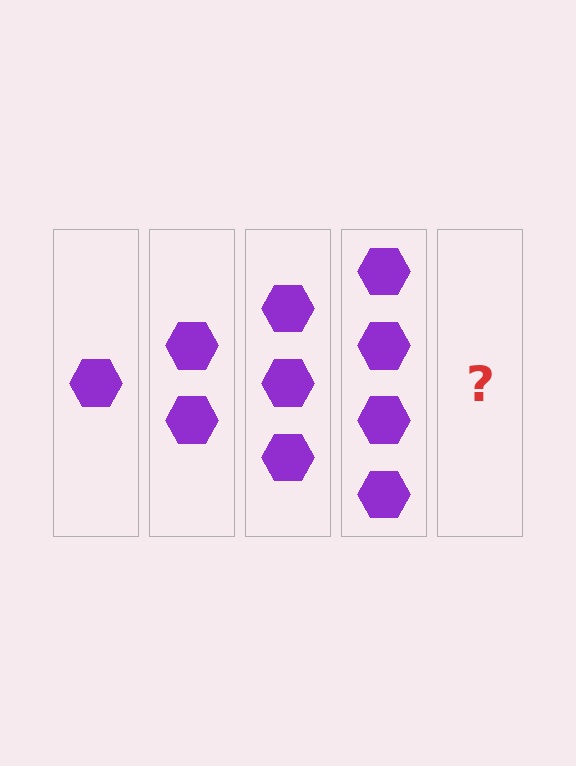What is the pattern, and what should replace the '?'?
The pattern is that each step adds one more hexagon. The '?' should be 5 hexagons.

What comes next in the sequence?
The next element should be 5 hexagons.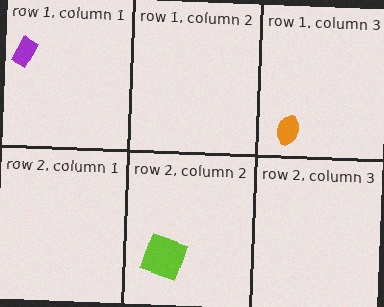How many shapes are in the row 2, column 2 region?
1.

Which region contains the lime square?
The row 2, column 2 region.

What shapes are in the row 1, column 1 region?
The purple rectangle.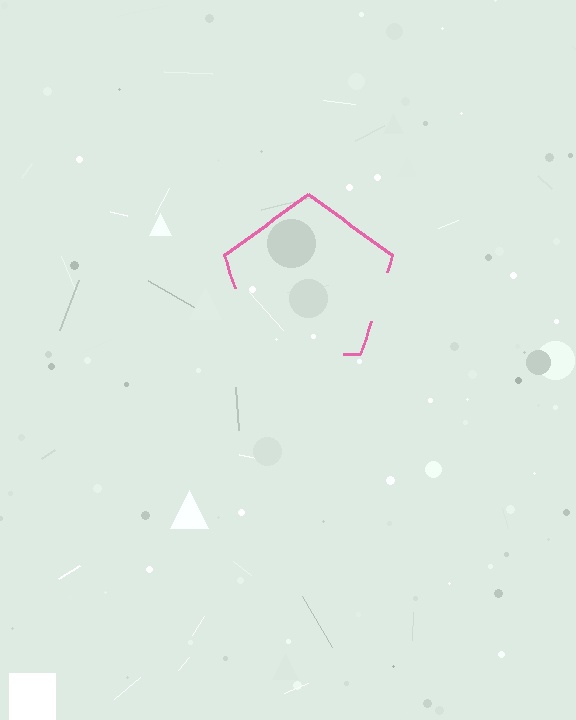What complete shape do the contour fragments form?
The contour fragments form a pentagon.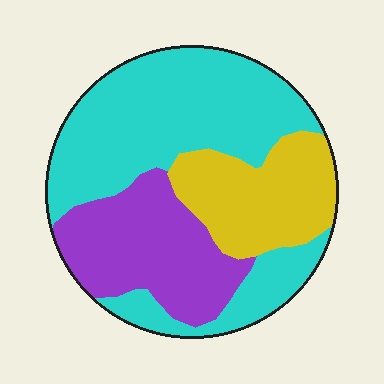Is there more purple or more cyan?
Cyan.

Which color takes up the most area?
Cyan, at roughly 50%.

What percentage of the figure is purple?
Purple takes up about one quarter (1/4) of the figure.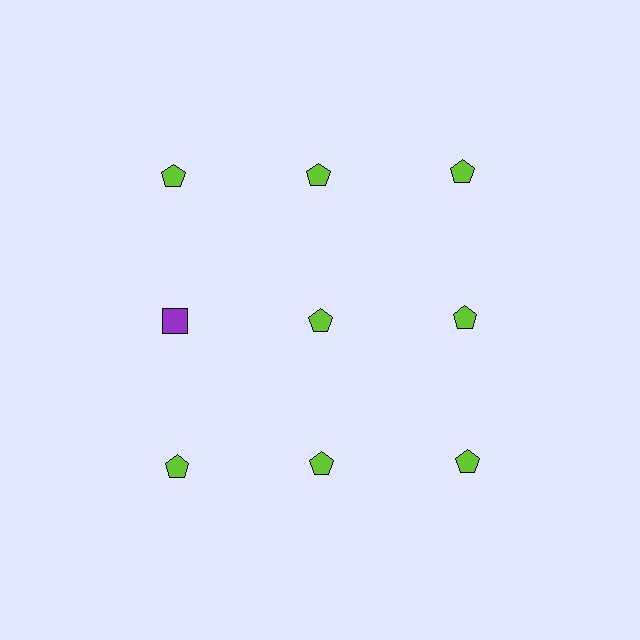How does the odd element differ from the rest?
It differs in both color (purple instead of lime) and shape (square instead of pentagon).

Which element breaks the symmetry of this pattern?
The purple square in the second row, leftmost column breaks the symmetry. All other shapes are lime pentagons.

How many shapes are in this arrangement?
There are 9 shapes arranged in a grid pattern.